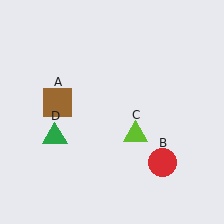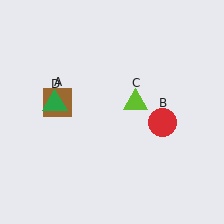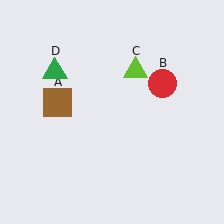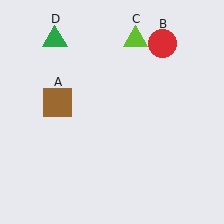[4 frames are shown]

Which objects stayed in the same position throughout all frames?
Brown square (object A) remained stationary.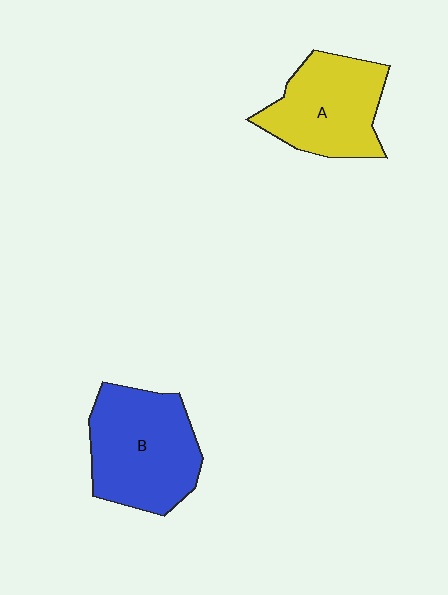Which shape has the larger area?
Shape B (blue).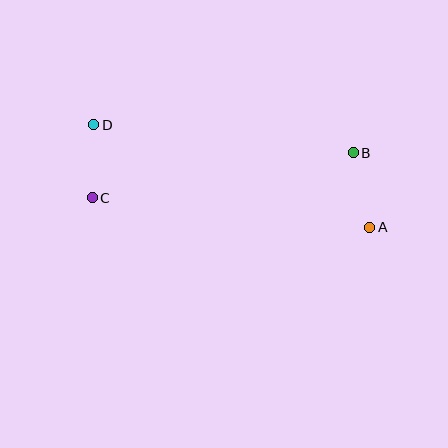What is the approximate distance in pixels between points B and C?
The distance between B and C is approximately 265 pixels.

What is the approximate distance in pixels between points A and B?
The distance between A and B is approximately 76 pixels.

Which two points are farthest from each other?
Points A and D are farthest from each other.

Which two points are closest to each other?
Points C and D are closest to each other.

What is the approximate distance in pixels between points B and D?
The distance between B and D is approximately 261 pixels.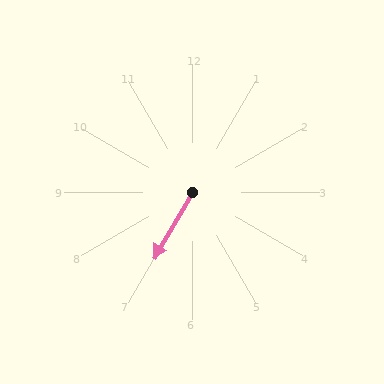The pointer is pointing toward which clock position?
Roughly 7 o'clock.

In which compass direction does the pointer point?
Southwest.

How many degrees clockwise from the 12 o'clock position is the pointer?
Approximately 210 degrees.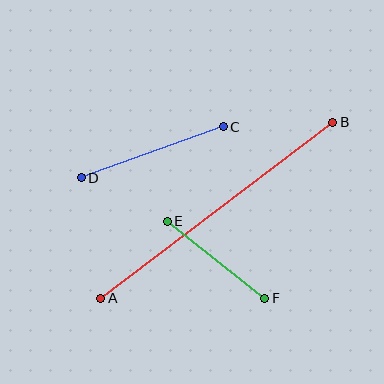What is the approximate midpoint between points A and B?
The midpoint is at approximately (217, 210) pixels.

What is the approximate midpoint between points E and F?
The midpoint is at approximately (216, 260) pixels.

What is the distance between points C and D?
The distance is approximately 151 pixels.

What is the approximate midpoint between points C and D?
The midpoint is at approximately (152, 152) pixels.